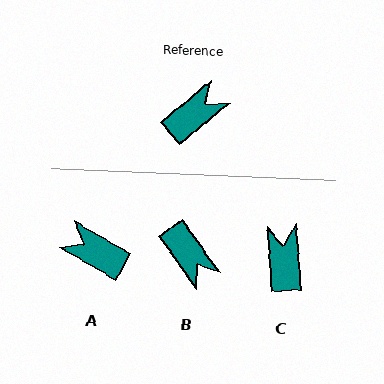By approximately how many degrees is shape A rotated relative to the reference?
Approximately 109 degrees counter-clockwise.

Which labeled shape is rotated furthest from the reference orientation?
A, about 109 degrees away.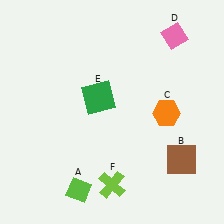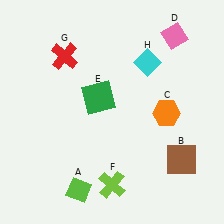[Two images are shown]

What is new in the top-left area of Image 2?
A red cross (G) was added in the top-left area of Image 2.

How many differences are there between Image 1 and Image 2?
There are 2 differences between the two images.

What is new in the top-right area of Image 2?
A cyan diamond (H) was added in the top-right area of Image 2.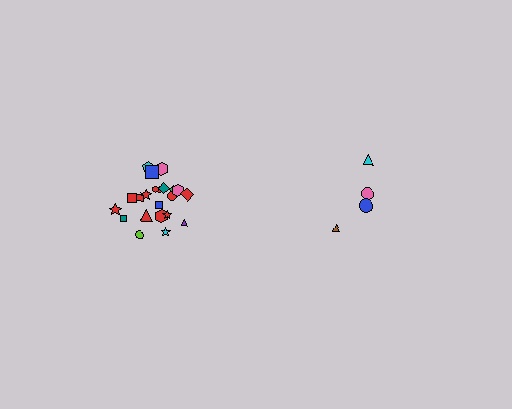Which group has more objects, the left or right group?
The left group.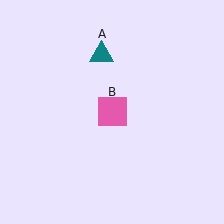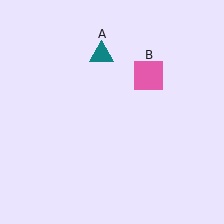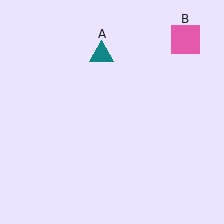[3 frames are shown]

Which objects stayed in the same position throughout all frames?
Teal triangle (object A) remained stationary.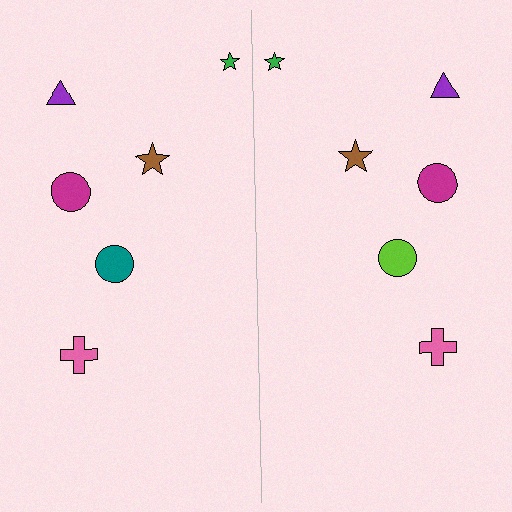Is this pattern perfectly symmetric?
No, the pattern is not perfectly symmetric. The lime circle on the right side breaks the symmetry — its mirror counterpart is teal.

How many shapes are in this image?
There are 12 shapes in this image.